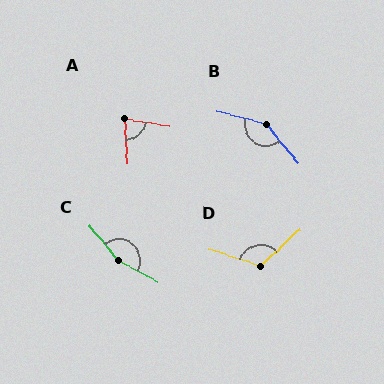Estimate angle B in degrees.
Approximately 143 degrees.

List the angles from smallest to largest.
A (77°), D (119°), B (143°), C (158°).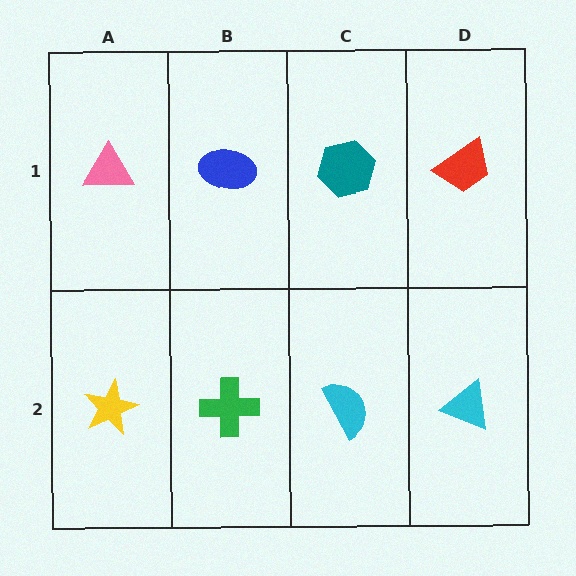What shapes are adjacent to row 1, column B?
A green cross (row 2, column B), a pink triangle (row 1, column A), a teal hexagon (row 1, column C).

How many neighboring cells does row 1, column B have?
3.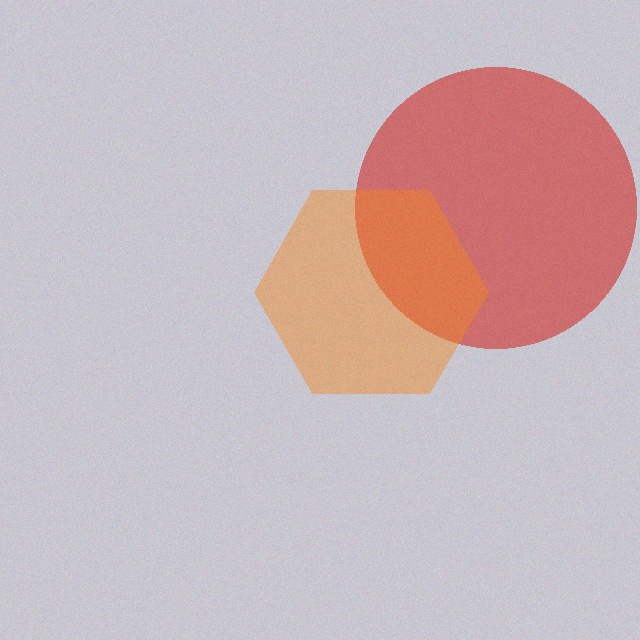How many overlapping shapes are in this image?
There are 2 overlapping shapes in the image.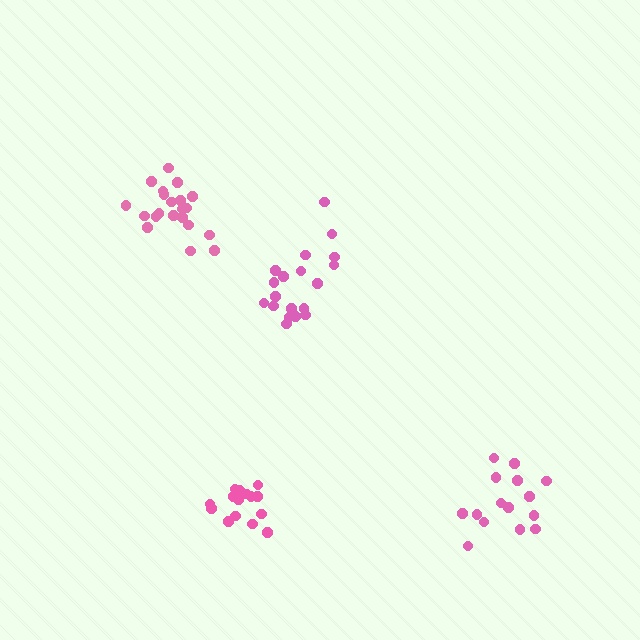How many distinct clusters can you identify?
There are 4 distinct clusters.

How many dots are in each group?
Group 1: 15 dots, Group 2: 15 dots, Group 3: 21 dots, Group 4: 19 dots (70 total).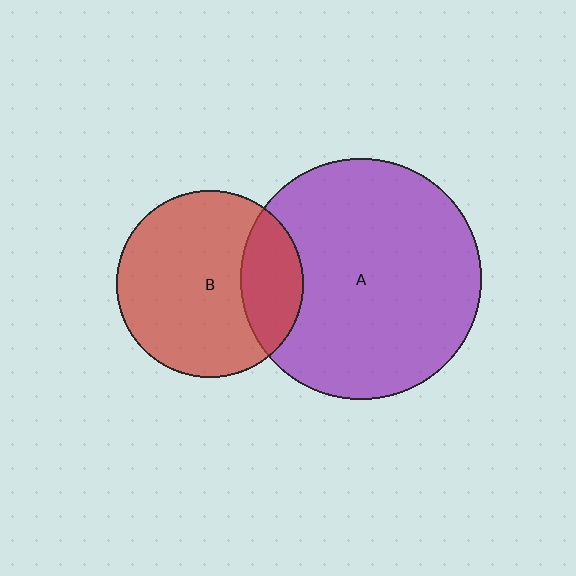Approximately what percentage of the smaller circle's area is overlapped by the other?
Approximately 25%.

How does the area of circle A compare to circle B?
Approximately 1.6 times.